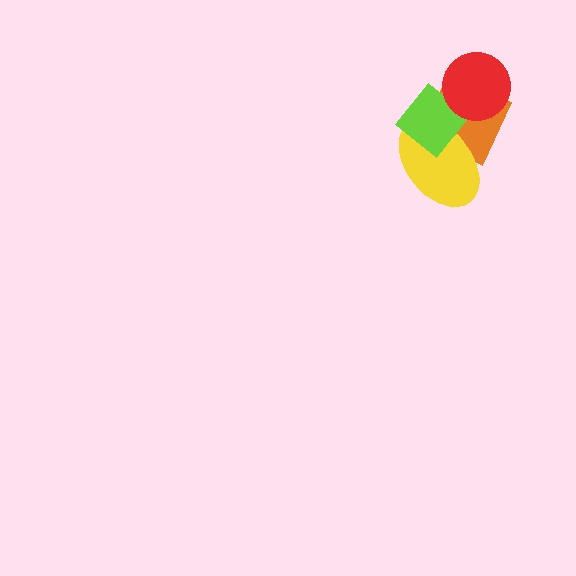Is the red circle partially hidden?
No, no other shape covers it.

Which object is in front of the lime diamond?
The red circle is in front of the lime diamond.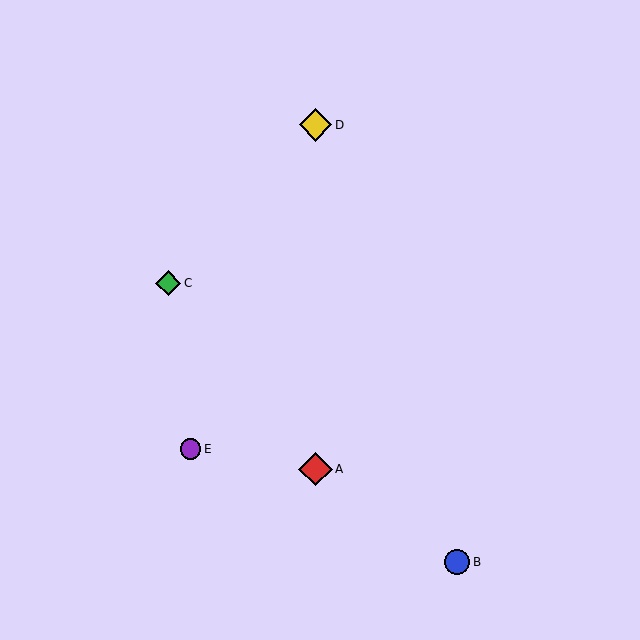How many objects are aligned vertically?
2 objects (A, D) are aligned vertically.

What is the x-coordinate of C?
Object C is at x≈168.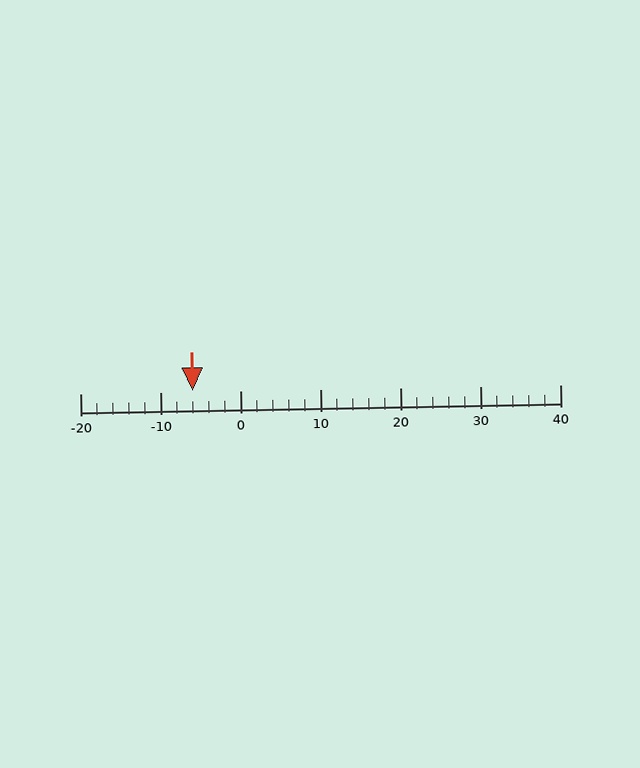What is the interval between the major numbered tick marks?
The major tick marks are spaced 10 units apart.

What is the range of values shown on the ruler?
The ruler shows values from -20 to 40.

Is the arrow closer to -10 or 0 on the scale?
The arrow is closer to -10.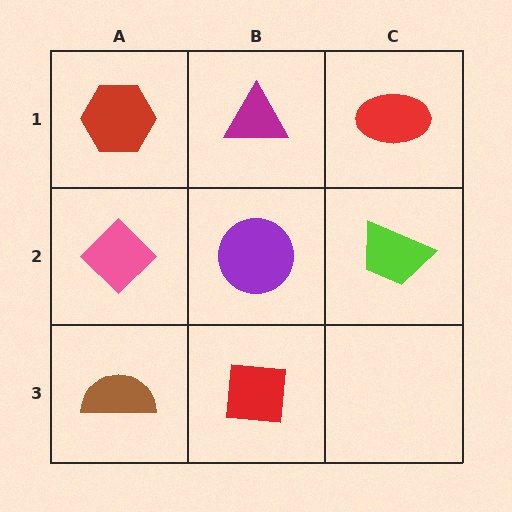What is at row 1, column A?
A red hexagon.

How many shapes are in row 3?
2 shapes.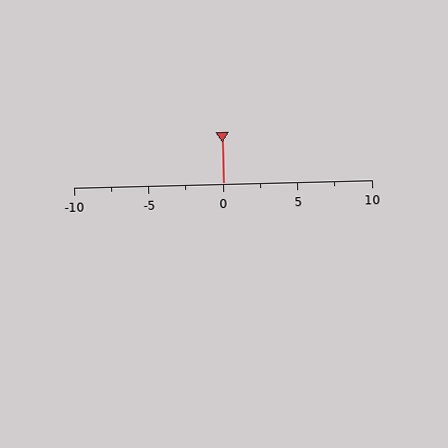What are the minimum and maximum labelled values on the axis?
The axis runs from -10 to 10.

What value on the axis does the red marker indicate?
The marker indicates approximately 0.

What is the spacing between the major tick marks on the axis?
The major ticks are spaced 5 apart.